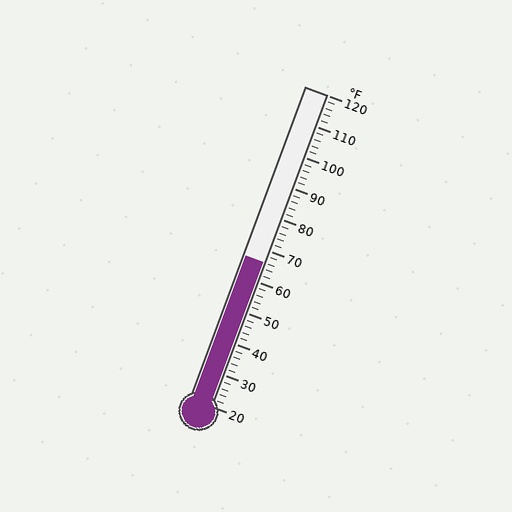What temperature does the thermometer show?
The thermometer shows approximately 66°F.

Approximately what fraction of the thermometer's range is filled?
The thermometer is filled to approximately 45% of its range.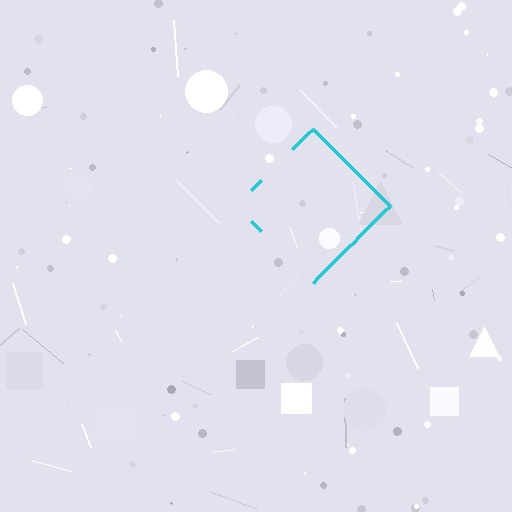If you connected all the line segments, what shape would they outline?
They would outline a diamond.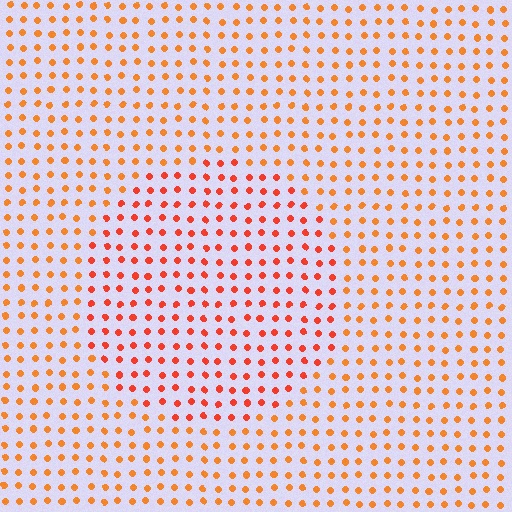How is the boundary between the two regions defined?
The boundary is defined purely by a slight shift in hue (about 22 degrees). Spacing, size, and orientation are identical on both sides.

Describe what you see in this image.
The image is filled with small orange elements in a uniform arrangement. A circle-shaped region is visible where the elements are tinted to a slightly different hue, forming a subtle color boundary.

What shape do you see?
I see a circle.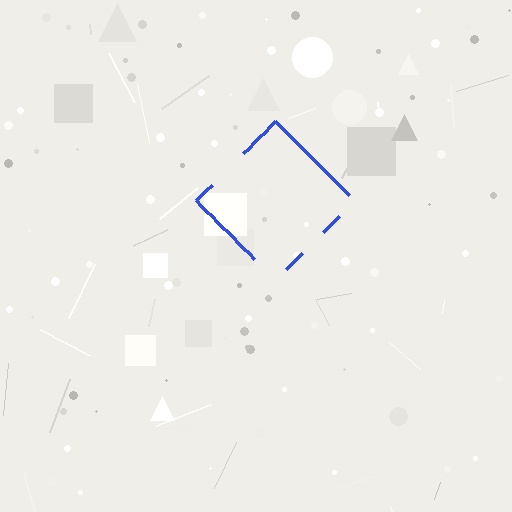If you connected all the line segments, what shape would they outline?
They would outline a diamond.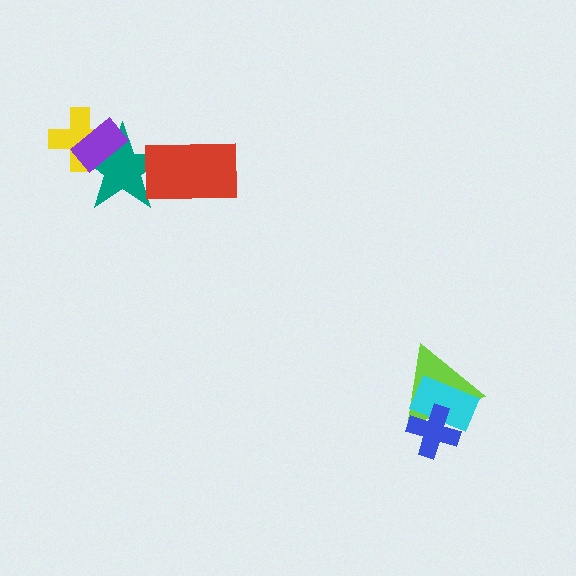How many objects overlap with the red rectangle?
1 object overlaps with the red rectangle.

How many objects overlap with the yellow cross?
2 objects overlap with the yellow cross.